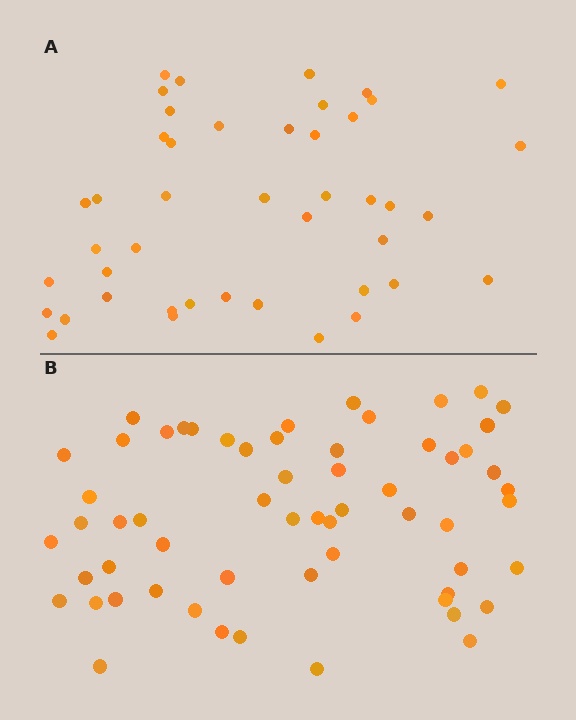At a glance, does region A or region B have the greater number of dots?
Region B (the bottom region) has more dots.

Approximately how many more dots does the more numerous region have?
Region B has approximately 15 more dots than region A.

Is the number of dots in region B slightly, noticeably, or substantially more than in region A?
Region B has noticeably more, but not dramatically so. The ratio is roughly 1.4 to 1.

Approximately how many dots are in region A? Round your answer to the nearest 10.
About 40 dots. (The exact count is 44, which rounds to 40.)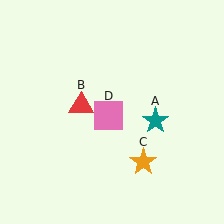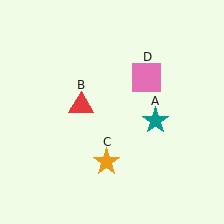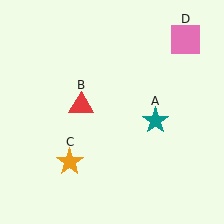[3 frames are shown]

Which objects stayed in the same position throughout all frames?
Teal star (object A) and red triangle (object B) remained stationary.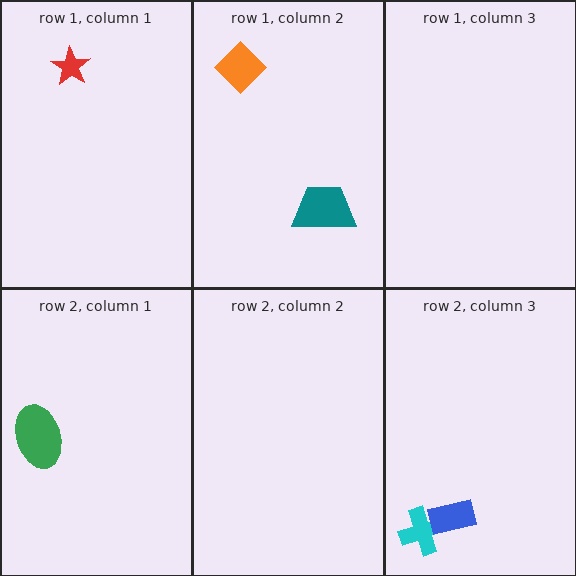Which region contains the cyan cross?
The row 2, column 3 region.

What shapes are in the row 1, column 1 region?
The red star.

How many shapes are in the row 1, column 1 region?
1.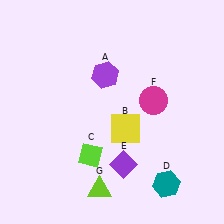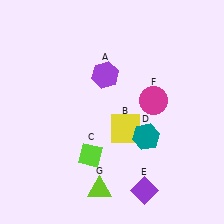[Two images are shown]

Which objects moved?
The objects that moved are: the teal hexagon (D), the purple diamond (E).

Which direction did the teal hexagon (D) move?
The teal hexagon (D) moved up.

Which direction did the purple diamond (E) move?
The purple diamond (E) moved down.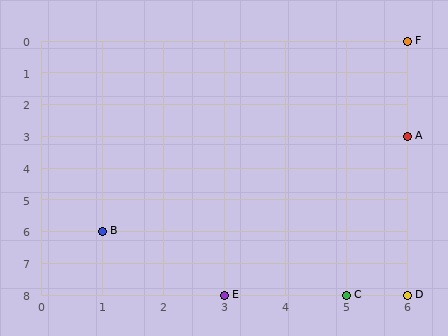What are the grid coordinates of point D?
Point D is at grid coordinates (6, 8).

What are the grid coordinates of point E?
Point E is at grid coordinates (3, 8).